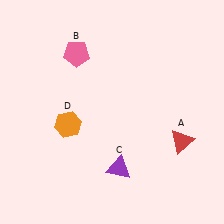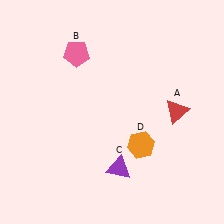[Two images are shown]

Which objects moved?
The objects that moved are: the red triangle (A), the orange hexagon (D).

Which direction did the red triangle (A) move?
The red triangle (A) moved up.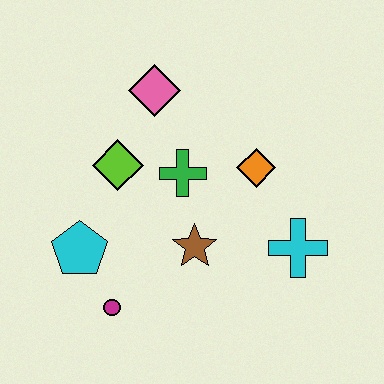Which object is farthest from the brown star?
The pink diamond is farthest from the brown star.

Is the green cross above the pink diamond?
No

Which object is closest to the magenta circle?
The cyan pentagon is closest to the magenta circle.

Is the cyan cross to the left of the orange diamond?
No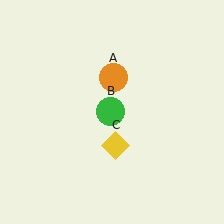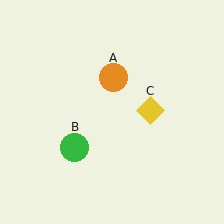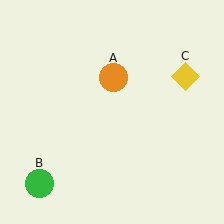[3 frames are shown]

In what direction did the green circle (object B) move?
The green circle (object B) moved down and to the left.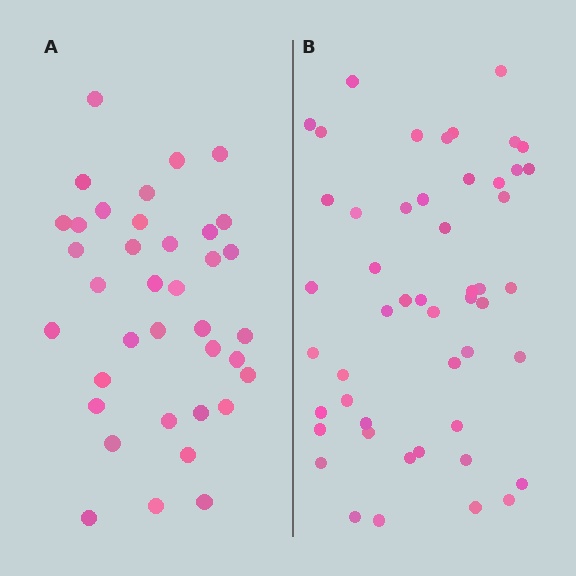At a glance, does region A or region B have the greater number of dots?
Region B (the right region) has more dots.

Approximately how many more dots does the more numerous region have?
Region B has approximately 15 more dots than region A.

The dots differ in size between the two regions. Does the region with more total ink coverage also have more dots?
No. Region A has more total ink coverage because its dots are larger, but region B actually contains more individual dots. Total area can be misleading — the number of items is what matters here.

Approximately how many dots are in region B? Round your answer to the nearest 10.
About 50 dots.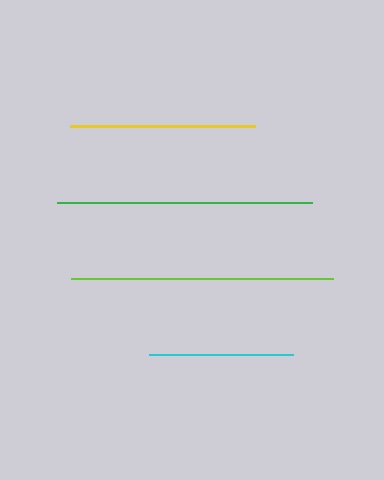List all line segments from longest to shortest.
From longest to shortest: lime, green, yellow, cyan.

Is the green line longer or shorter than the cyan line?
The green line is longer than the cyan line.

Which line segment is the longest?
The lime line is the longest at approximately 262 pixels.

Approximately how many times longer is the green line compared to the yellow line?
The green line is approximately 1.4 times the length of the yellow line.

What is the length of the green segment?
The green segment is approximately 255 pixels long.